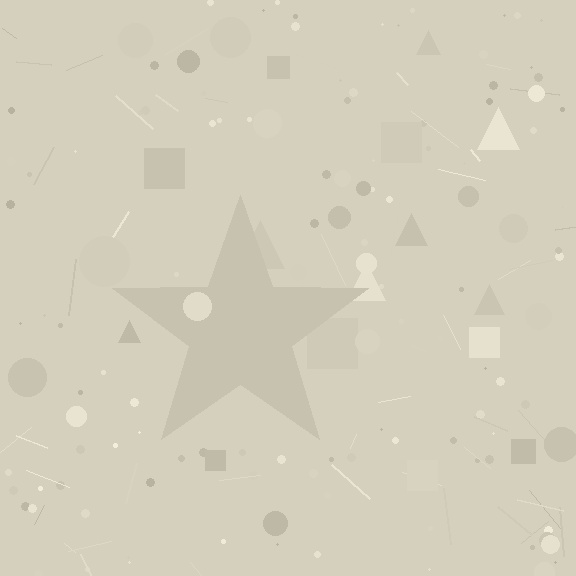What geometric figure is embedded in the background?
A star is embedded in the background.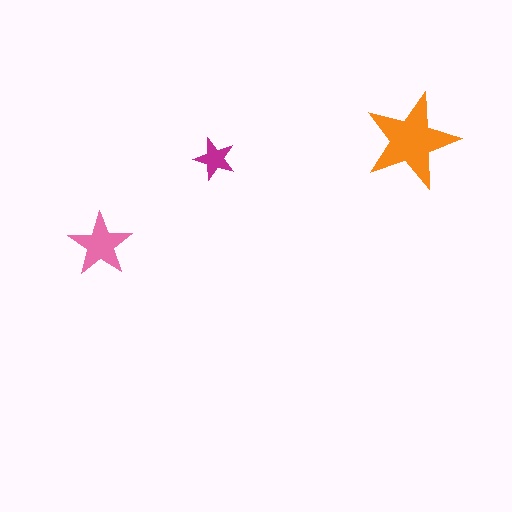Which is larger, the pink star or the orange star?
The orange one.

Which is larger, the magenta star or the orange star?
The orange one.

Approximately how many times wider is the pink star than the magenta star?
About 1.5 times wider.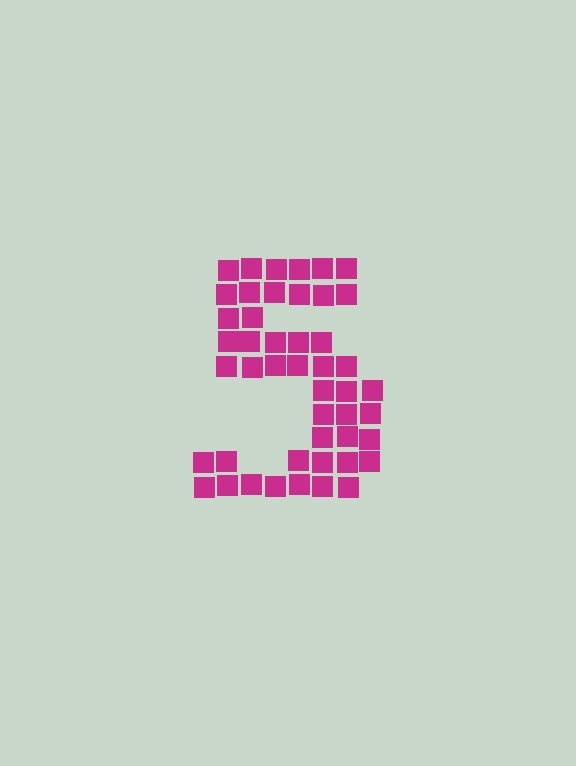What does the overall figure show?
The overall figure shows the digit 5.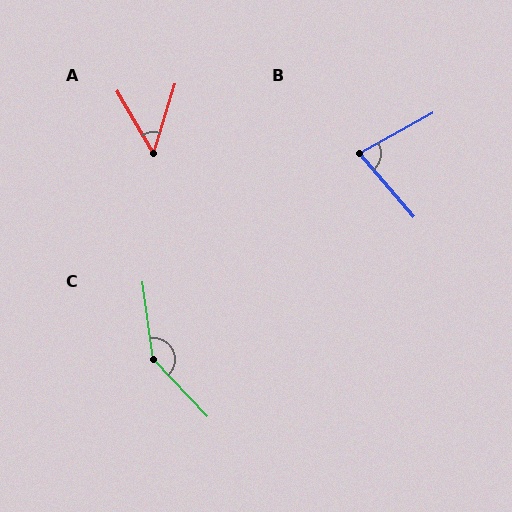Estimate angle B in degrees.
Approximately 79 degrees.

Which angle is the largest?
C, at approximately 145 degrees.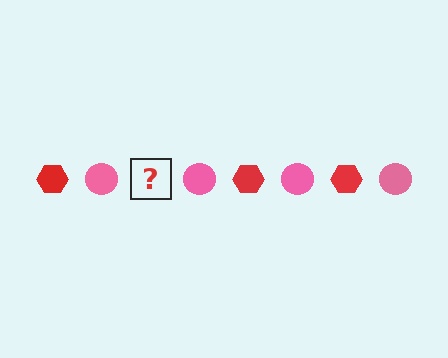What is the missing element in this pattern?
The missing element is a red hexagon.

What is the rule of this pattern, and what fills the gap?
The rule is that the pattern alternates between red hexagon and pink circle. The gap should be filled with a red hexagon.